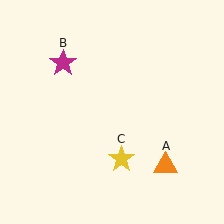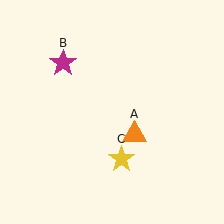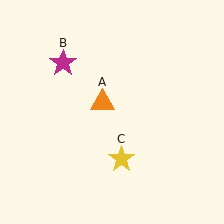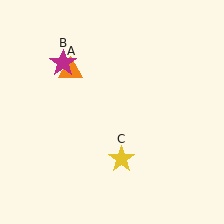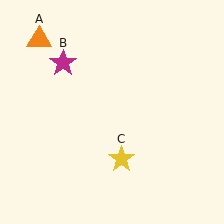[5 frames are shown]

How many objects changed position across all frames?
1 object changed position: orange triangle (object A).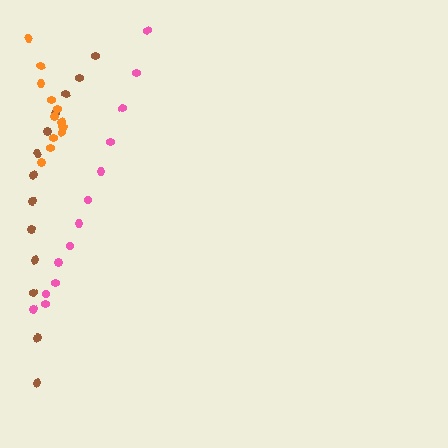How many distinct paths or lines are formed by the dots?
There are 3 distinct paths.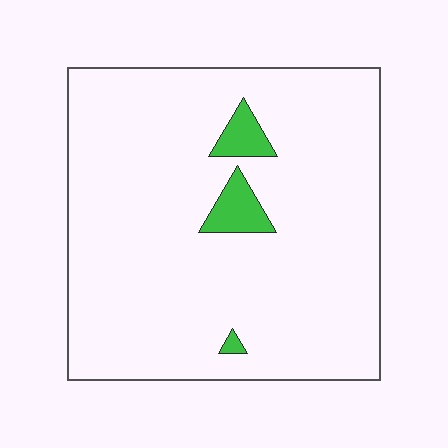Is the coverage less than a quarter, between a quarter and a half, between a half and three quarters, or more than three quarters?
Less than a quarter.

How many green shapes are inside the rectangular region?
3.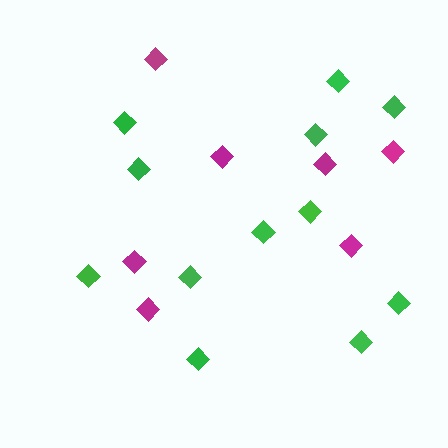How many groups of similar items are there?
There are 2 groups: one group of green diamonds (12) and one group of magenta diamonds (7).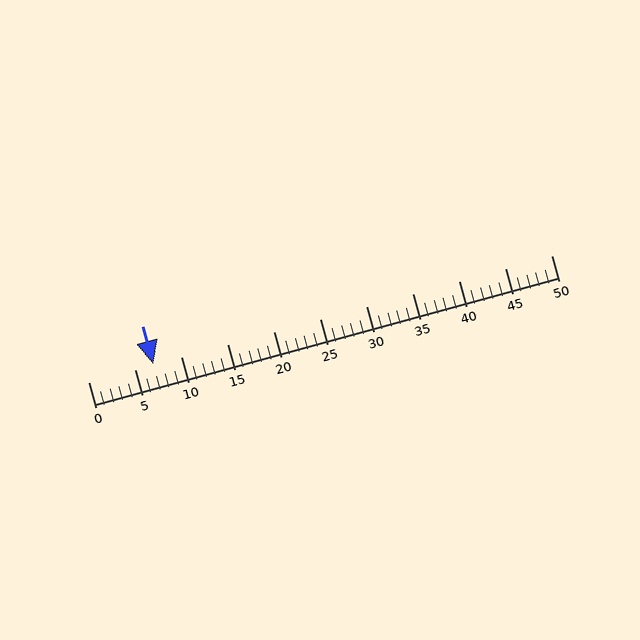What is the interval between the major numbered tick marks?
The major tick marks are spaced 5 units apart.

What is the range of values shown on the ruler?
The ruler shows values from 0 to 50.